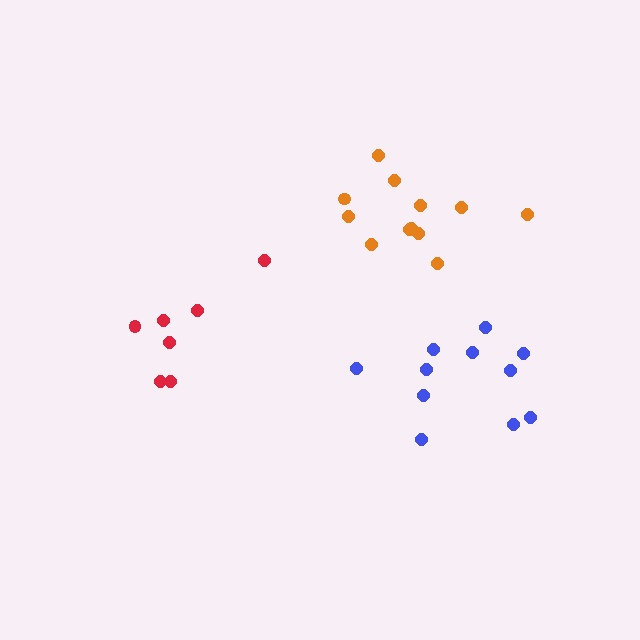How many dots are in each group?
Group 1: 12 dots, Group 2: 7 dots, Group 3: 11 dots (30 total).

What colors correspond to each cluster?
The clusters are colored: orange, red, blue.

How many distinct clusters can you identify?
There are 3 distinct clusters.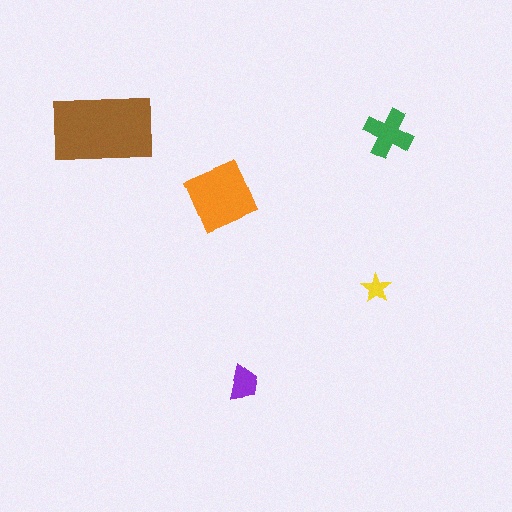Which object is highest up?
The brown rectangle is topmost.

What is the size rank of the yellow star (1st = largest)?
5th.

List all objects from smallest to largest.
The yellow star, the purple trapezoid, the green cross, the orange square, the brown rectangle.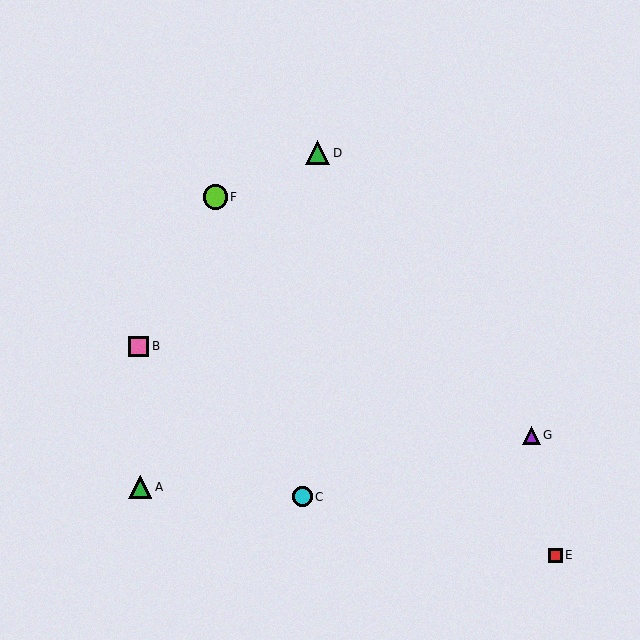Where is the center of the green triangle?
The center of the green triangle is at (318, 153).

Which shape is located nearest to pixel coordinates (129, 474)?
The green triangle (labeled A) at (140, 487) is nearest to that location.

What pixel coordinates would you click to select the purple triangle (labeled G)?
Click at (532, 435) to select the purple triangle G.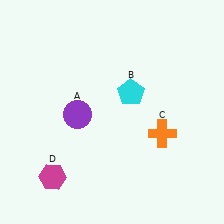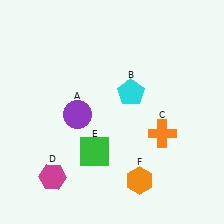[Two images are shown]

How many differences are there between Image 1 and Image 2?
There are 2 differences between the two images.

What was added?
A green square (E), an orange hexagon (F) were added in Image 2.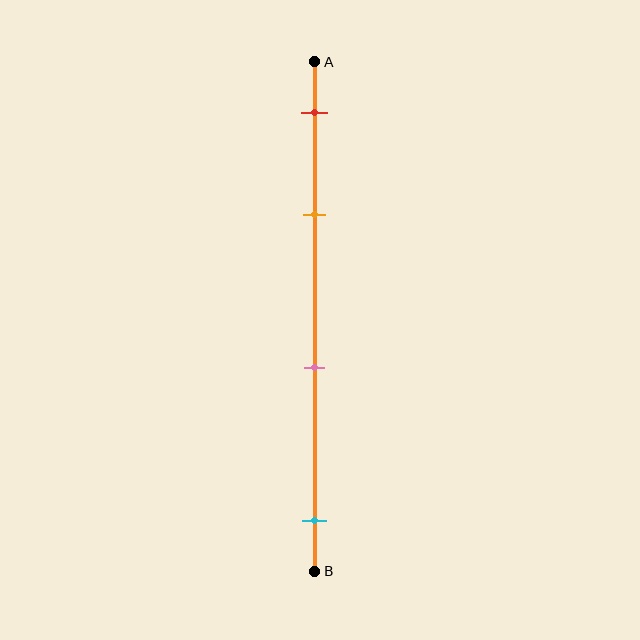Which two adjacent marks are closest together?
The red and orange marks are the closest adjacent pair.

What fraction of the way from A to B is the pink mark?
The pink mark is approximately 60% (0.6) of the way from A to B.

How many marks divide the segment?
There are 4 marks dividing the segment.